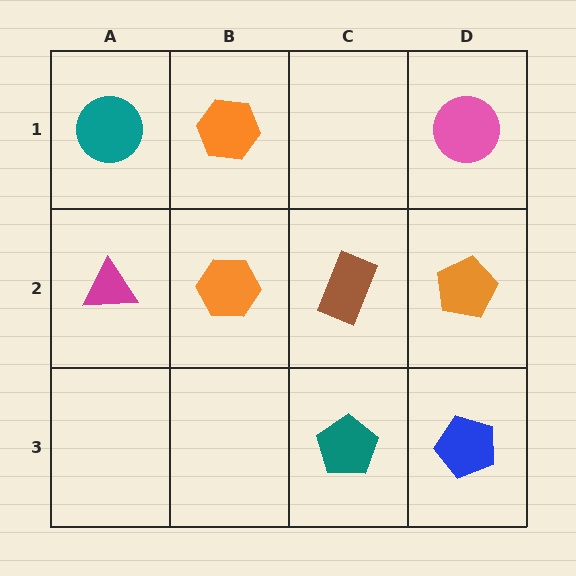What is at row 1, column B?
An orange hexagon.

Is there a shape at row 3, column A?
No, that cell is empty.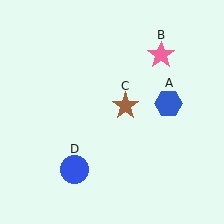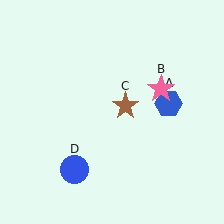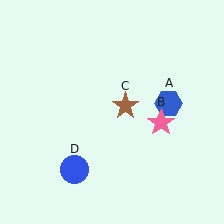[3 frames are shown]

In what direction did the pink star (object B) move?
The pink star (object B) moved down.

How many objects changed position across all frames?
1 object changed position: pink star (object B).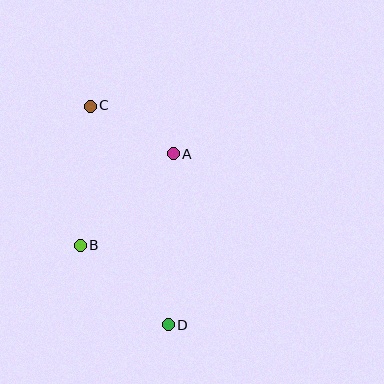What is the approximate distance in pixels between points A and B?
The distance between A and B is approximately 131 pixels.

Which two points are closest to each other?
Points A and C are closest to each other.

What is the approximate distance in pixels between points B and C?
The distance between B and C is approximately 140 pixels.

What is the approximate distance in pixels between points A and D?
The distance between A and D is approximately 171 pixels.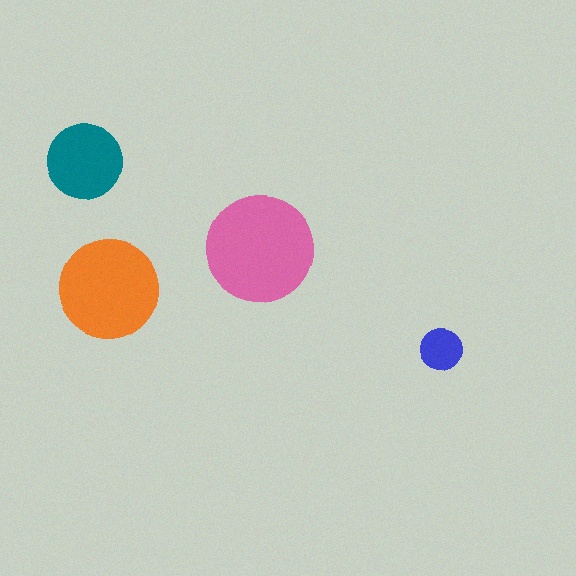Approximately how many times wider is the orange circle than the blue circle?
About 2.5 times wider.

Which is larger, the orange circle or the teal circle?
The orange one.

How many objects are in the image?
There are 4 objects in the image.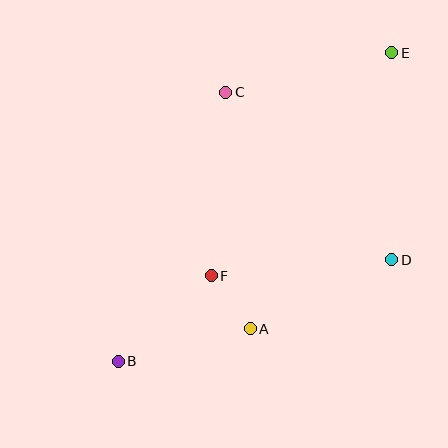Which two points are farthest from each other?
Points B and E are farthest from each other.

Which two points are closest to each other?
Points A and F are closest to each other.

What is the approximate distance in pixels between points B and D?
The distance between B and D is approximately 292 pixels.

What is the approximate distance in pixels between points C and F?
The distance between C and F is approximately 184 pixels.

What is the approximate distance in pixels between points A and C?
The distance between A and C is approximately 238 pixels.